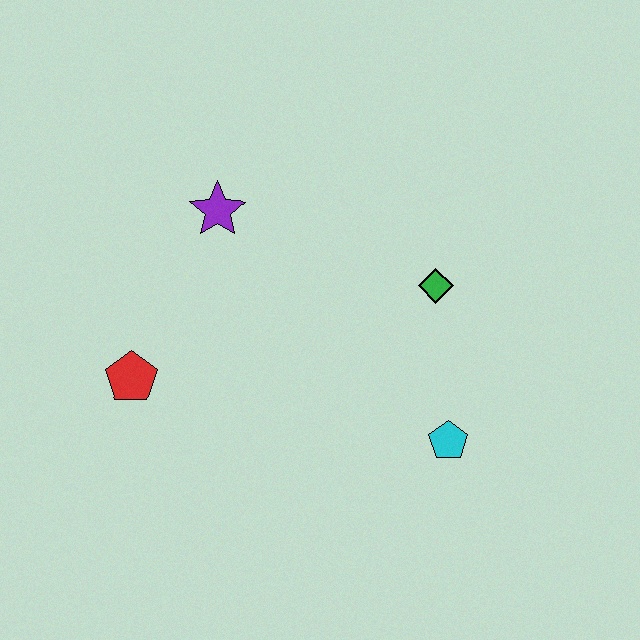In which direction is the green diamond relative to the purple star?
The green diamond is to the right of the purple star.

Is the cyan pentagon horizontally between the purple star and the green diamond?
No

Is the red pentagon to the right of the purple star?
No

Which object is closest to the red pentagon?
The purple star is closest to the red pentagon.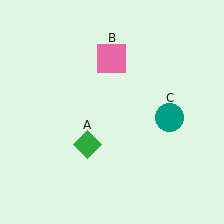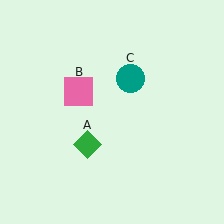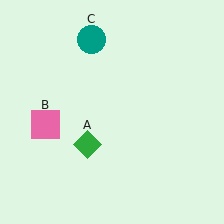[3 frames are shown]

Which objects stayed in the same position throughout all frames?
Green diamond (object A) remained stationary.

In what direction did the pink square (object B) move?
The pink square (object B) moved down and to the left.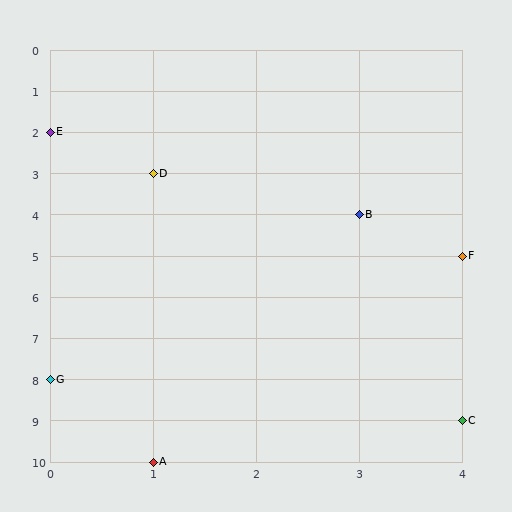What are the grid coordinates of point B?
Point B is at grid coordinates (3, 4).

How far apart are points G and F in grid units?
Points G and F are 4 columns and 3 rows apart (about 5.0 grid units diagonally).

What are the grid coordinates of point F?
Point F is at grid coordinates (4, 5).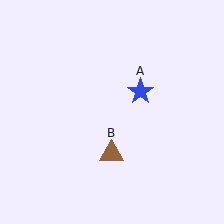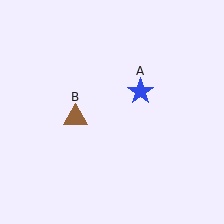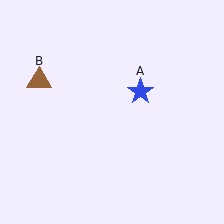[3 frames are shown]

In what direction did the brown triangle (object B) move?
The brown triangle (object B) moved up and to the left.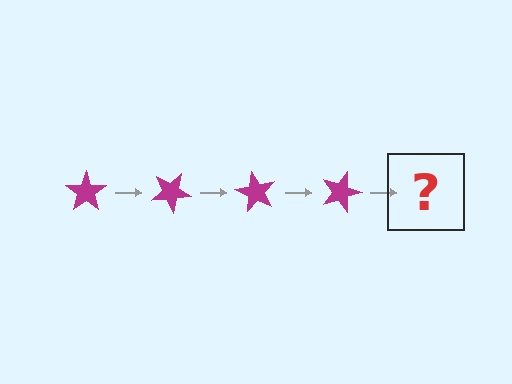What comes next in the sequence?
The next element should be a magenta star rotated 120 degrees.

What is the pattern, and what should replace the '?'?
The pattern is that the star rotates 30 degrees each step. The '?' should be a magenta star rotated 120 degrees.